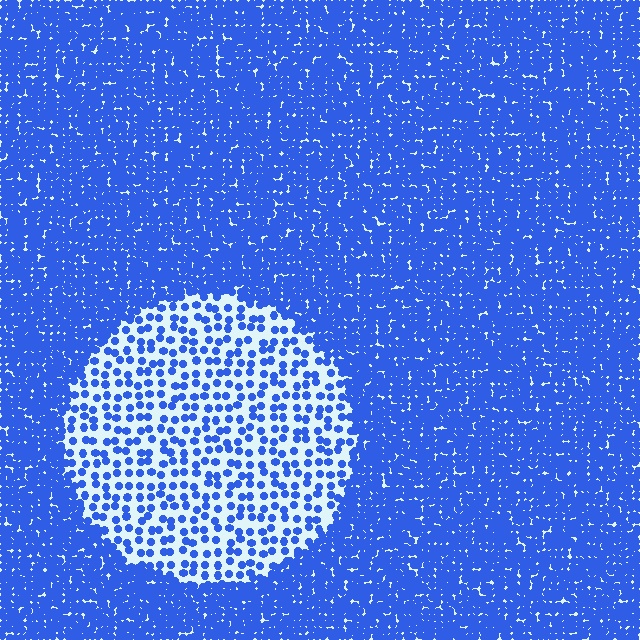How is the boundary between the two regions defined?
The boundary is defined by a change in element density (approximately 3.0x ratio). All elements are the same color, size, and shape.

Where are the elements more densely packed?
The elements are more densely packed outside the circle boundary.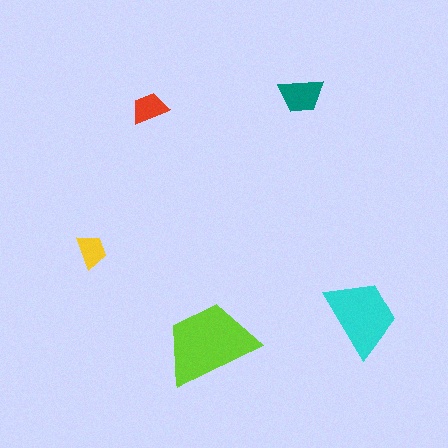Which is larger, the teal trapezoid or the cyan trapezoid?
The cyan one.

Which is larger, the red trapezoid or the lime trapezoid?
The lime one.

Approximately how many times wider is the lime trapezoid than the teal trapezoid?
About 2 times wider.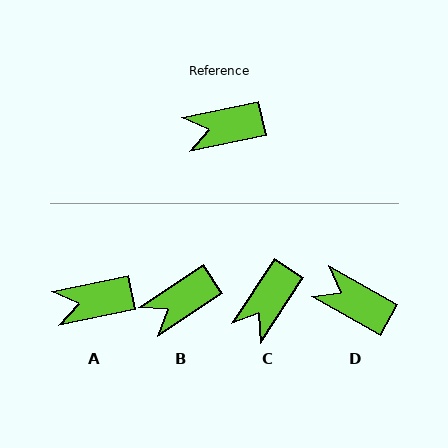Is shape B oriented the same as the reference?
No, it is off by about 21 degrees.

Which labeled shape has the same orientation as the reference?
A.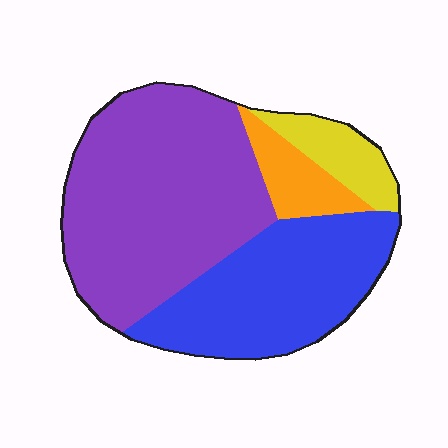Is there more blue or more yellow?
Blue.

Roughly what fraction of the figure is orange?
Orange covers about 10% of the figure.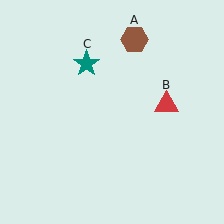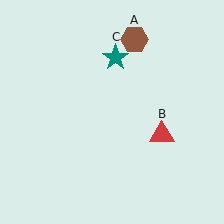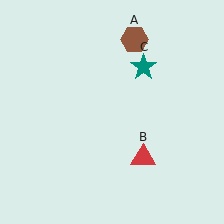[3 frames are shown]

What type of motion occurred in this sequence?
The red triangle (object B), teal star (object C) rotated clockwise around the center of the scene.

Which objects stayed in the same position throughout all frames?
Brown hexagon (object A) remained stationary.